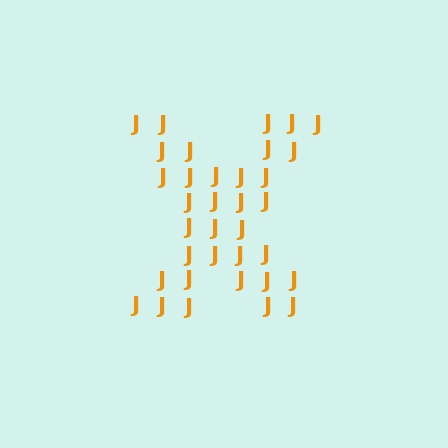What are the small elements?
The small elements are letter J's.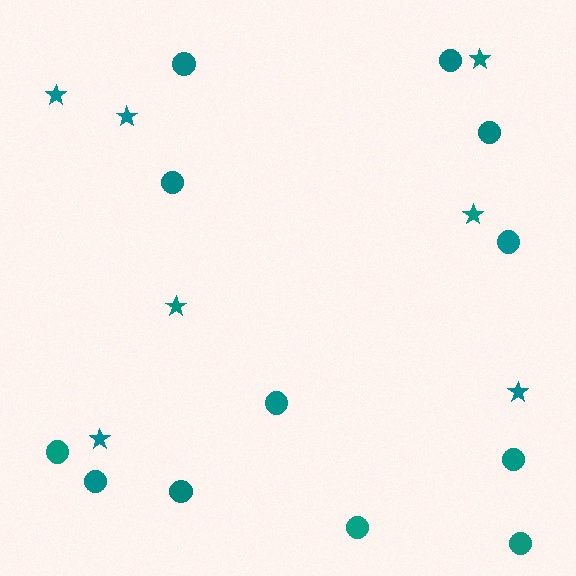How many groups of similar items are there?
There are 2 groups: one group of stars (7) and one group of circles (12).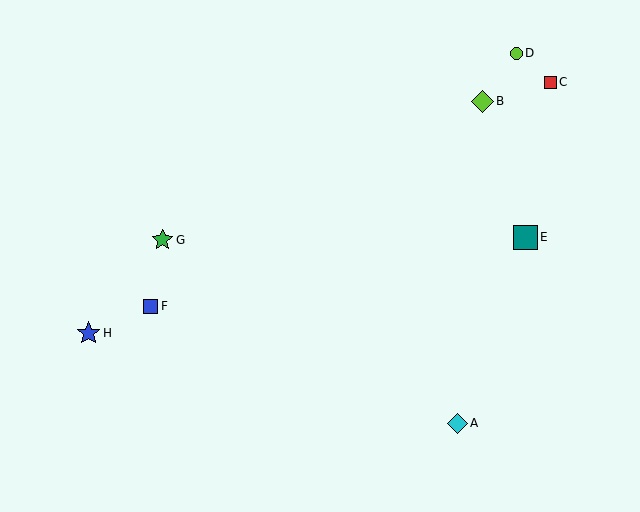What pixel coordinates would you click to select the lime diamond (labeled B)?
Click at (482, 101) to select the lime diamond B.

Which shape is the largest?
The teal square (labeled E) is the largest.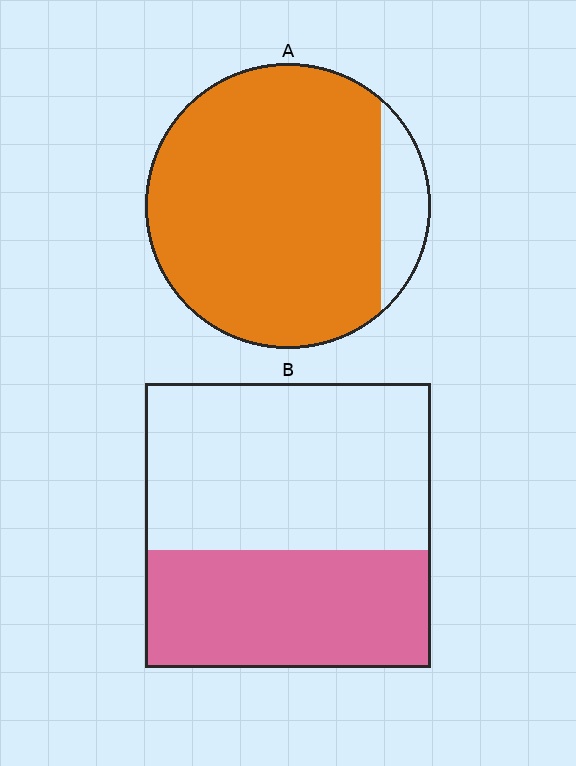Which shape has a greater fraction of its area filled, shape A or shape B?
Shape A.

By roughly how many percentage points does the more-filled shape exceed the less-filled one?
By roughly 45 percentage points (A over B).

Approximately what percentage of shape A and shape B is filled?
A is approximately 90% and B is approximately 40%.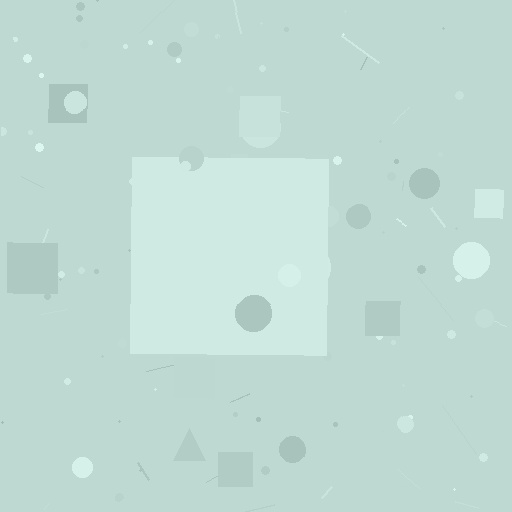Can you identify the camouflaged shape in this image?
The camouflaged shape is a square.